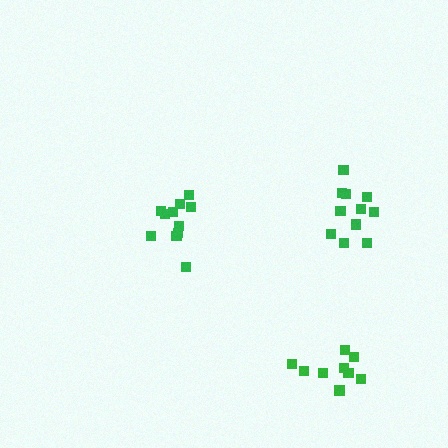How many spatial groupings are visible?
There are 3 spatial groupings.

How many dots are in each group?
Group 1: 11 dots, Group 2: 11 dots, Group 3: 9 dots (31 total).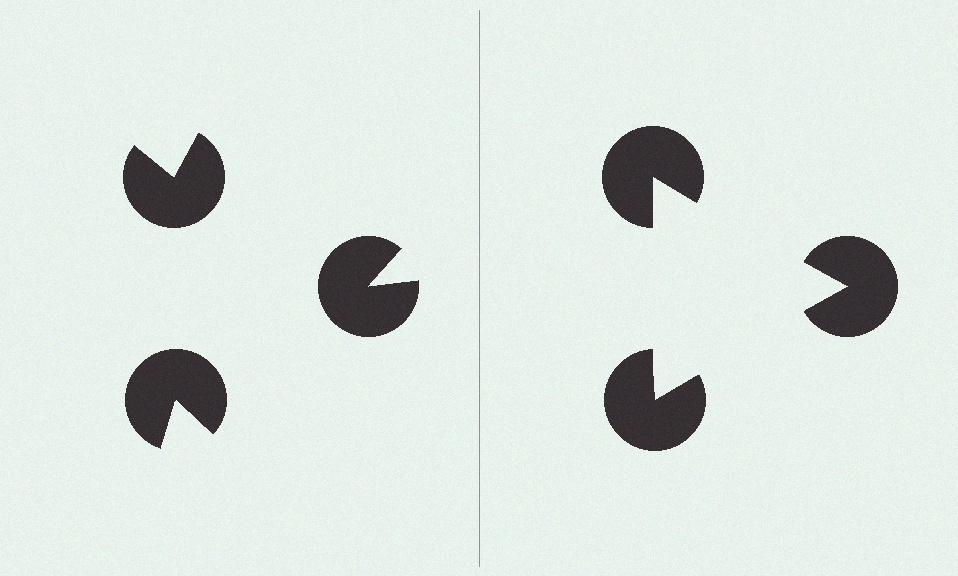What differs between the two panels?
The pac-man discs are positioned identically on both sides; only the wedge orientations differ. On the right they align to a triangle; on the left they are misaligned.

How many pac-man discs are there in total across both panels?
6 — 3 on each side.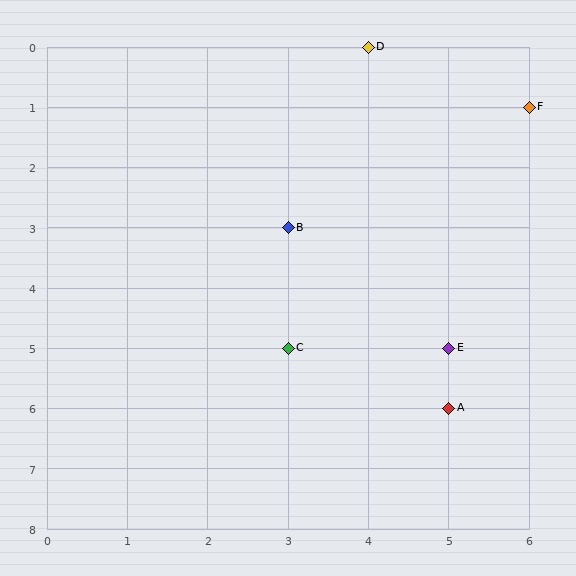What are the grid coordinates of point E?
Point E is at grid coordinates (5, 5).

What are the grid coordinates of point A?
Point A is at grid coordinates (5, 6).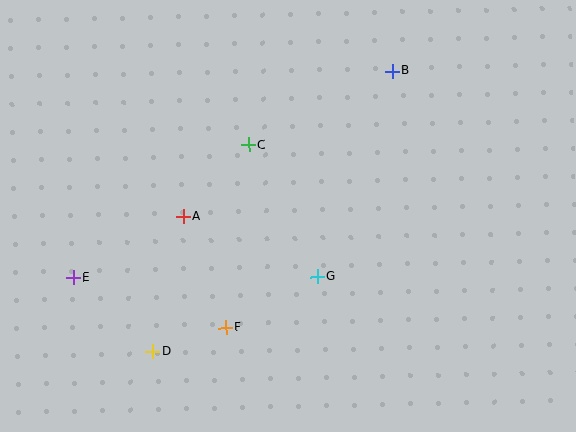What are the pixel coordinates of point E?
Point E is at (73, 278).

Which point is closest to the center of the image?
Point G at (318, 277) is closest to the center.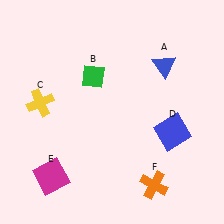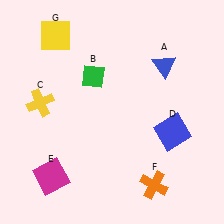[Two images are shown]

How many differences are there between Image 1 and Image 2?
There is 1 difference between the two images.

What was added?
A yellow square (G) was added in Image 2.